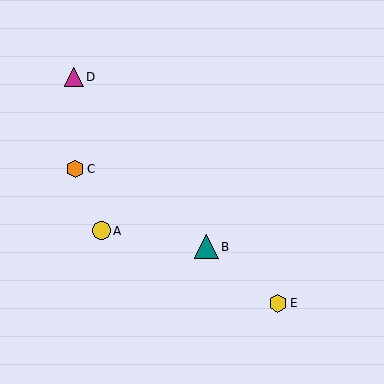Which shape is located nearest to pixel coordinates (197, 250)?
The teal triangle (labeled B) at (206, 247) is nearest to that location.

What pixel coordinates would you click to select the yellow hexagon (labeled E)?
Click at (278, 303) to select the yellow hexagon E.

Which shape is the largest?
The teal triangle (labeled B) is the largest.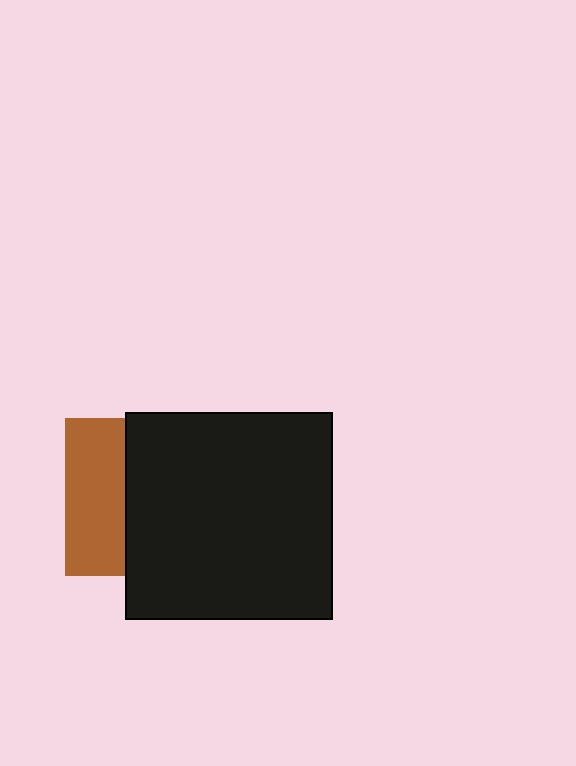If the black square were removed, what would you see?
You would see the complete brown square.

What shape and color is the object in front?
The object in front is a black square.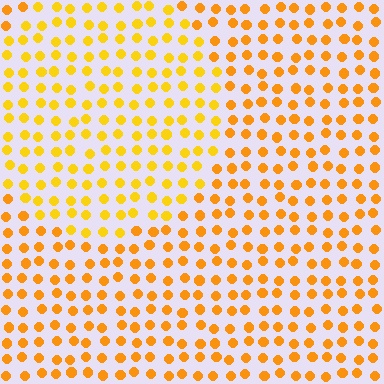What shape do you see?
I see a circle.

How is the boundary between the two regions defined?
The boundary is defined purely by a slight shift in hue (about 16 degrees). Spacing, size, and orientation are identical on both sides.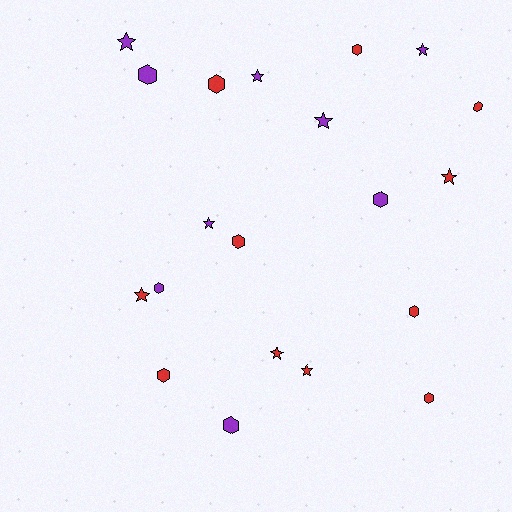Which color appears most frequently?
Red, with 11 objects.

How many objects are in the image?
There are 20 objects.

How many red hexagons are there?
There are 7 red hexagons.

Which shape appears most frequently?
Hexagon, with 11 objects.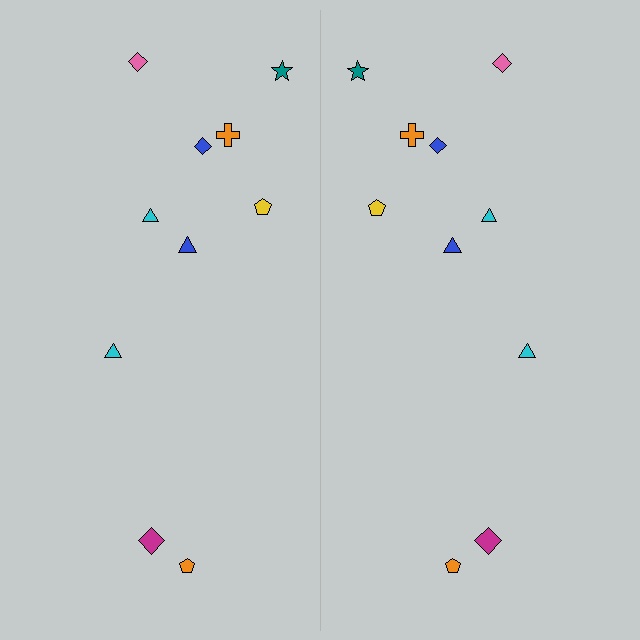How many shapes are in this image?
There are 20 shapes in this image.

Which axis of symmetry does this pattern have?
The pattern has a vertical axis of symmetry running through the center of the image.